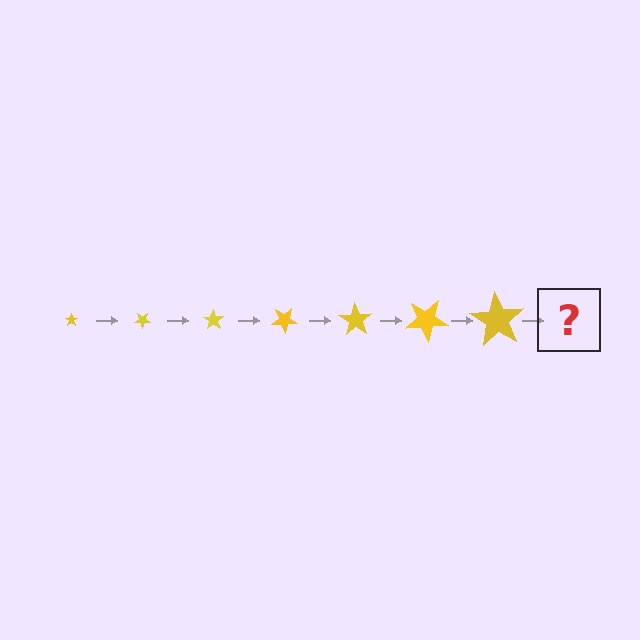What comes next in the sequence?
The next element should be a star, larger than the previous one and rotated 245 degrees from the start.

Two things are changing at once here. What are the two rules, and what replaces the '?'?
The two rules are that the star grows larger each step and it rotates 35 degrees each step. The '?' should be a star, larger than the previous one and rotated 245 degrees from the start.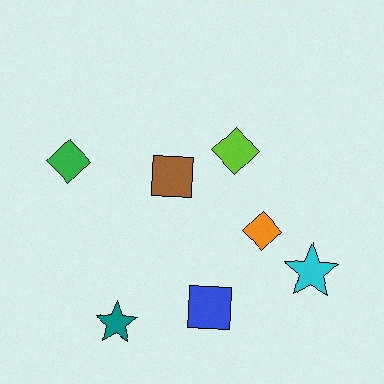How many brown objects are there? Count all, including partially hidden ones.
There is 1 brown object.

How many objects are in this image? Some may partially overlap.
There are 7 objects.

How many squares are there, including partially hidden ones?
There are 2 squares.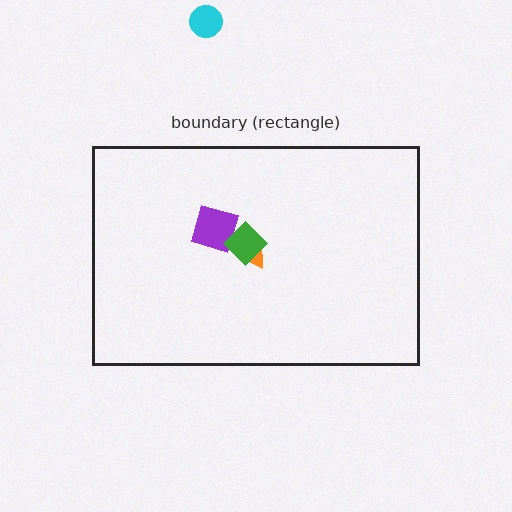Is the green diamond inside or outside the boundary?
Inside.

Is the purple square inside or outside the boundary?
Inside.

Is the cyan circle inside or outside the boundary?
Outside.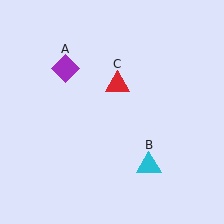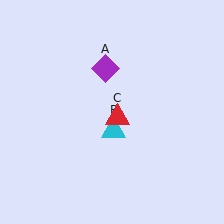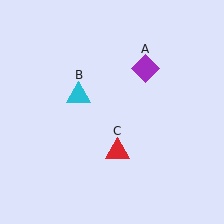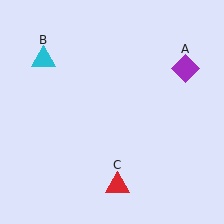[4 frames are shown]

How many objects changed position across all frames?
3 objects changed position: purple diamond (object A), cyan triangle (object B), red triangle (object C).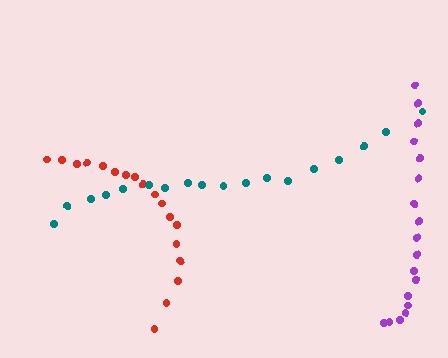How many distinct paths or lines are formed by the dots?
There are 3 distinct paths.